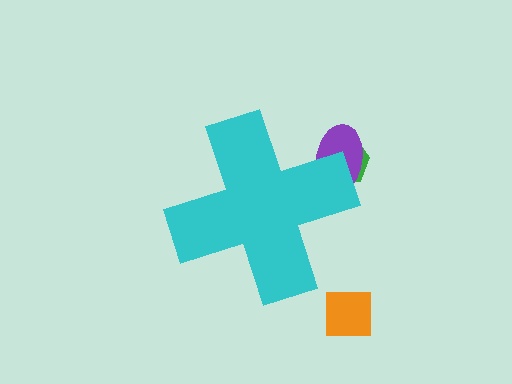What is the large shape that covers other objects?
A cyan cross.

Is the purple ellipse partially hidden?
Yes, the purple ellipse is partially hidden behind the cyan cross.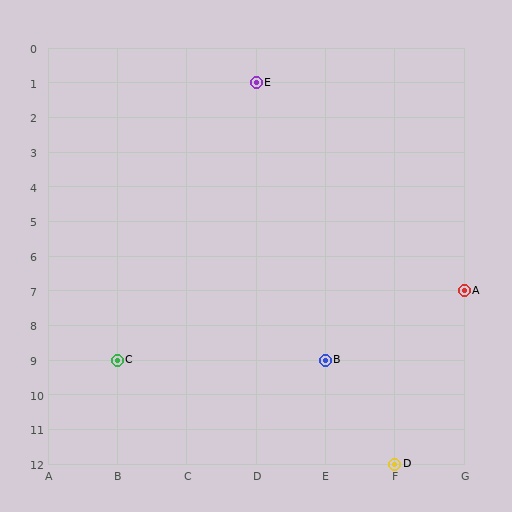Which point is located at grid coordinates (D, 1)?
Point E is at (D, 1).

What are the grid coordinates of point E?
Point E is at grid coordinates (D, 1).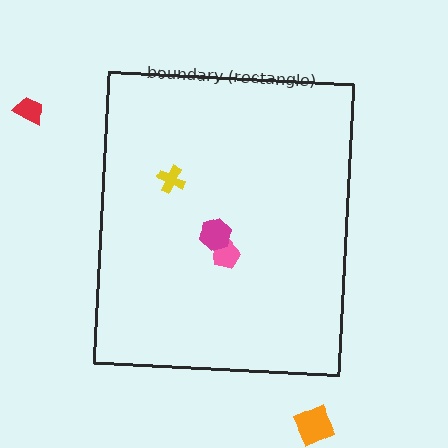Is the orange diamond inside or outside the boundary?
Outside.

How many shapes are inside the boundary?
3 inside, 2 outside.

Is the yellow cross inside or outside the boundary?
Inside.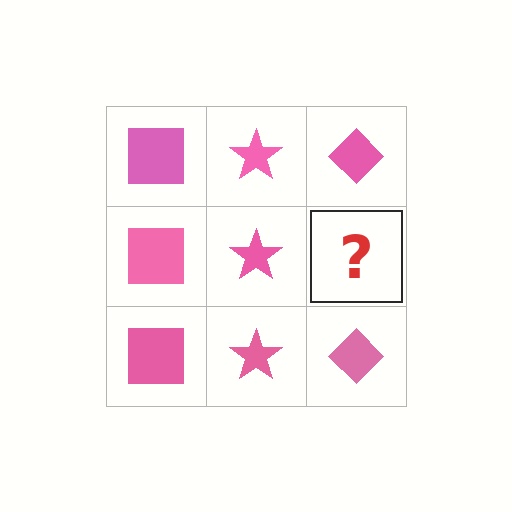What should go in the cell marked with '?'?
The missing cell should contain a pink diamond.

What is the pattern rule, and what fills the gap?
The rule is that each column has a consistent shape. The gap should be filled with a pink diamond.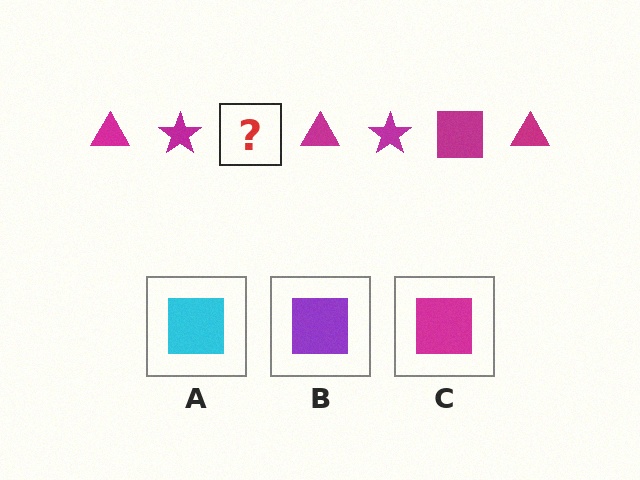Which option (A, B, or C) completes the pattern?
C.